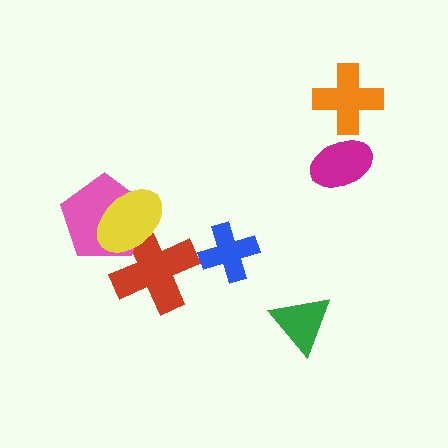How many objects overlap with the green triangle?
0 objects overlap with the green triangle.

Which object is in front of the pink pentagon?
The yellow ellipse is in front of the pink pentagon.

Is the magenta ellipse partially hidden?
No, no other shape covers it.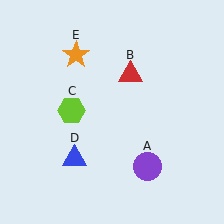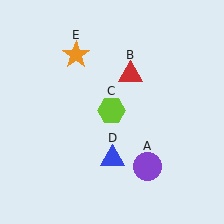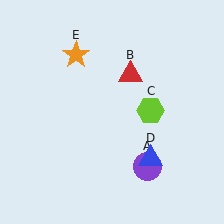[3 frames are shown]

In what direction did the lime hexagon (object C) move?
The lime hexagon (object C) moved right.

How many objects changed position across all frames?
2 objects changed position: lime hexagon (object C), blue triangle (object D).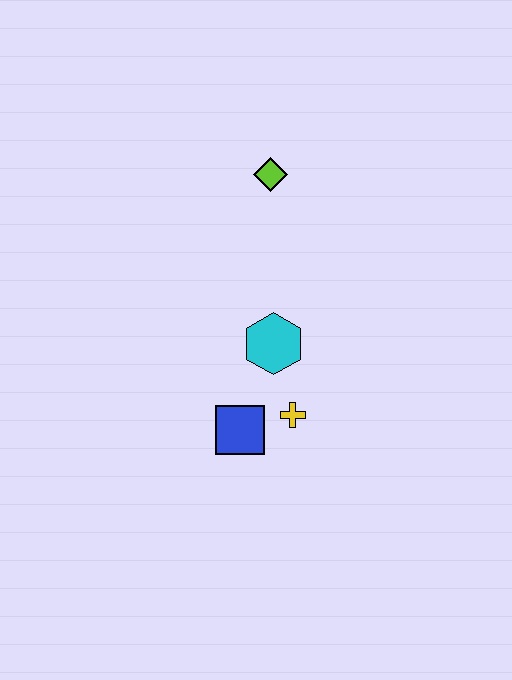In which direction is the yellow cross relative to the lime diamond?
The yellow cross is below the lime diamond.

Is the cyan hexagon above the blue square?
Yes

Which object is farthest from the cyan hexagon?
The lime diamond is farthest from the cyan hexagon.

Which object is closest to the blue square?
The yellow cross is closest to the blue square.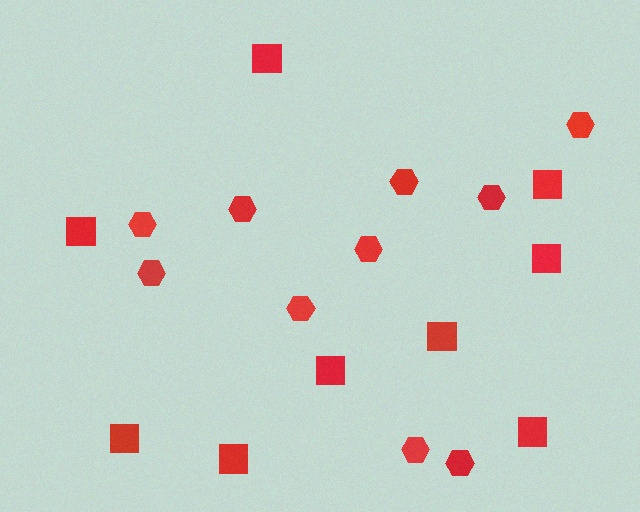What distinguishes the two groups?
There are 2 groups: one group of squares (9) and one group of hexagons (10).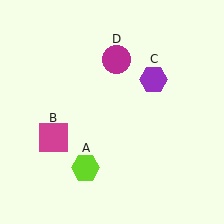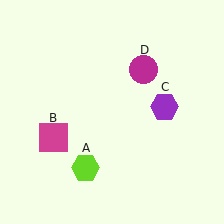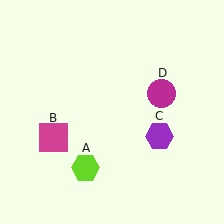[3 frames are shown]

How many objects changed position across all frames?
2 objects changed position: purple hexagon (object C), magenta circle (object D).